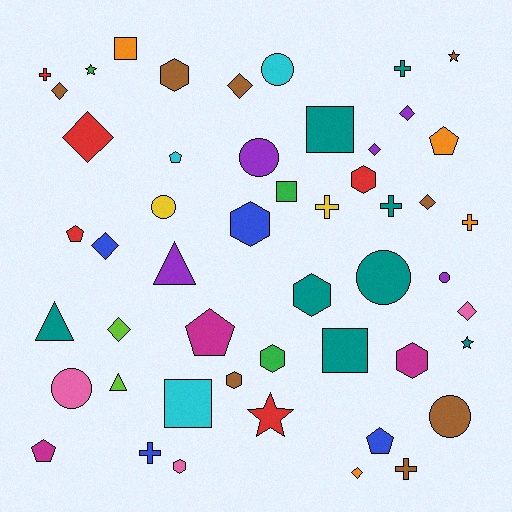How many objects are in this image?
There are 50 objects.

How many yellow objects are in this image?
There are 2 yellow objects.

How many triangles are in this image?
There are 3 triangles.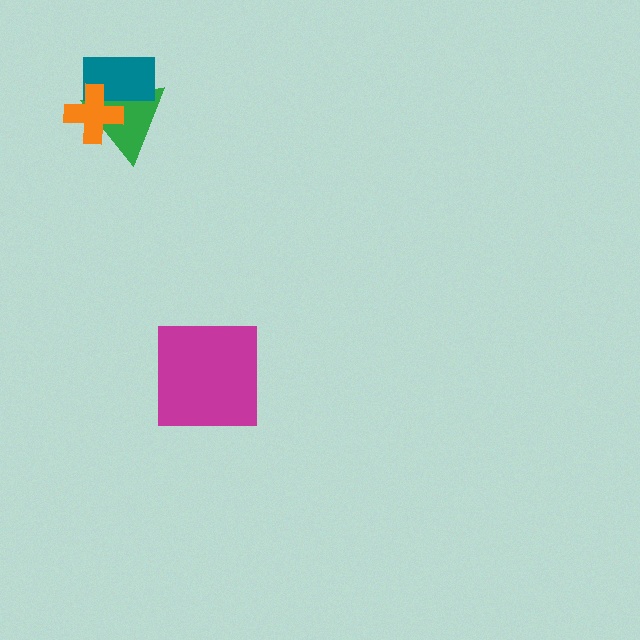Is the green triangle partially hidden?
Yes, it is partially covered by another shape.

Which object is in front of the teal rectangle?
The orange cross is in front of the teal rectangle.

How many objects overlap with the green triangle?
2 objects overlap with the green triangle.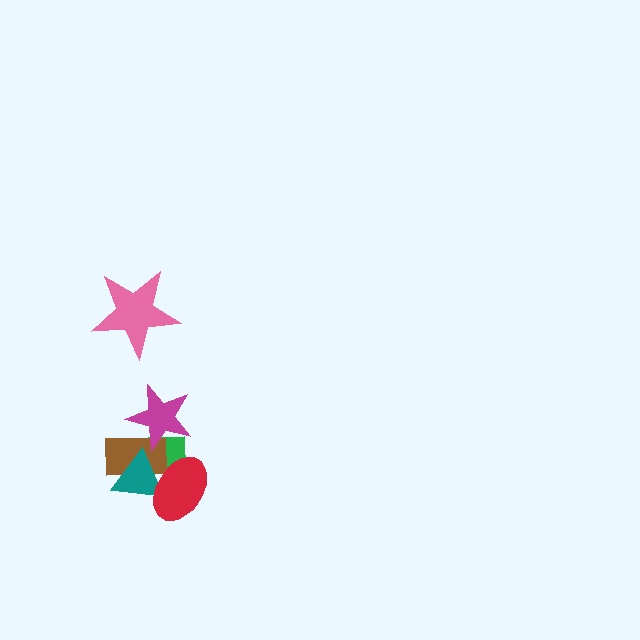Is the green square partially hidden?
Yes, it is partially covered by another shape.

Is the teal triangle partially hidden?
Yes, it is partially covered by another shape.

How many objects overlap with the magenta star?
2 objects overlap with the magenta star.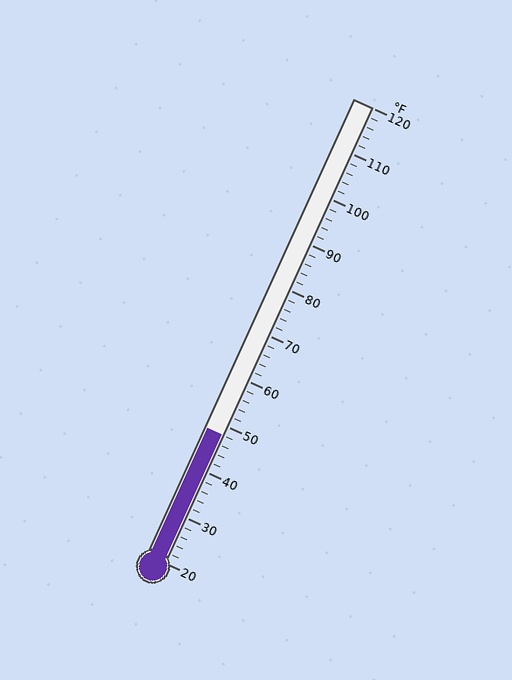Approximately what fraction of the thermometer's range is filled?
The thermometer is filled to approximately 30% of its range.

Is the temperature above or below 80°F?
The temperature is below 80°F.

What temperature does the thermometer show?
The thermometer shows approximately 48°F.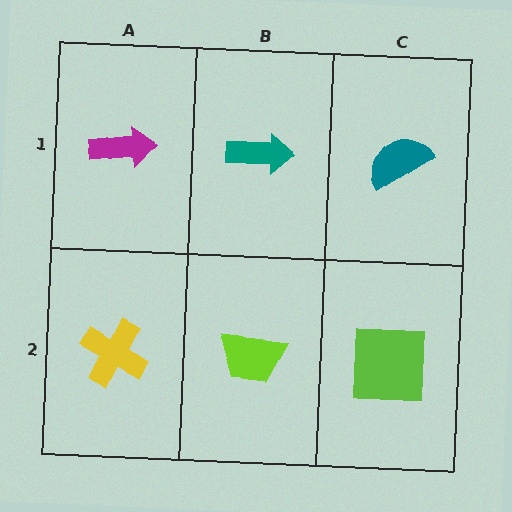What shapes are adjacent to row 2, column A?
A magenta arrow (row 1, column A), a lime trapezoid (row 2, column B).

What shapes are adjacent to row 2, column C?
A teal semicircle (row 1, column C), a lime trapezoid (row 2, column B).